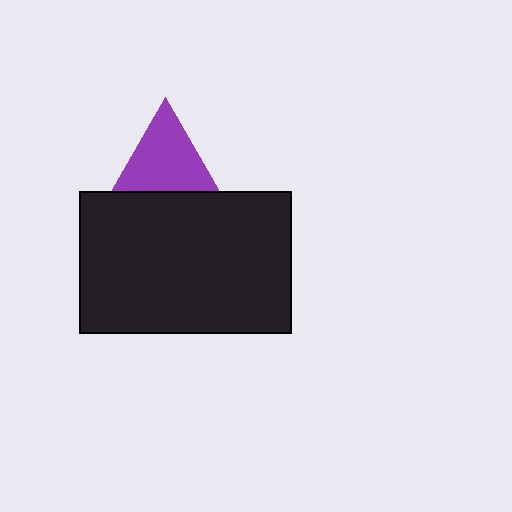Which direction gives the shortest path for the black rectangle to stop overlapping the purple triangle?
Moving down gives the shortest separation.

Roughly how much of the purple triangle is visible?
Most of it is visible (roughly 68%).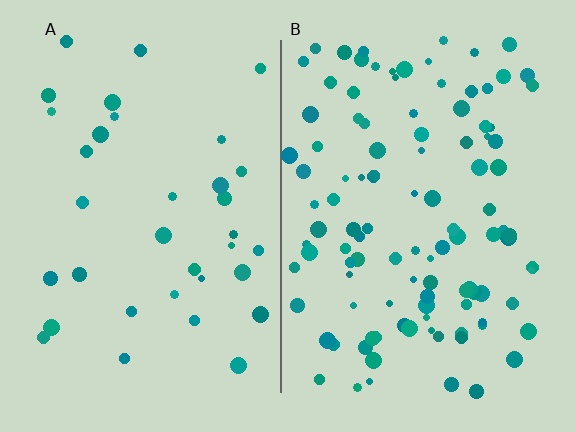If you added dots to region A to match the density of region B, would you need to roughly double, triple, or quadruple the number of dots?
Approximately triple.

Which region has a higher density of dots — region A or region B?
B (the right).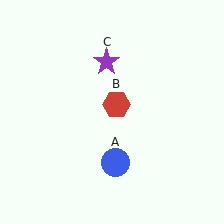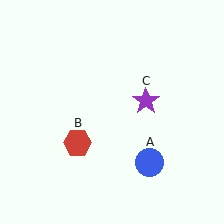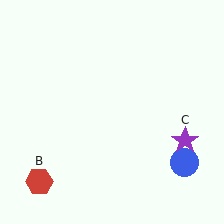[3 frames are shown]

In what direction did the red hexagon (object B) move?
The red hexagon (object B) moved down and to the left.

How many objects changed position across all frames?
3 objects changed position: blue circle (object A), red hexagon (object B), purple star (object C).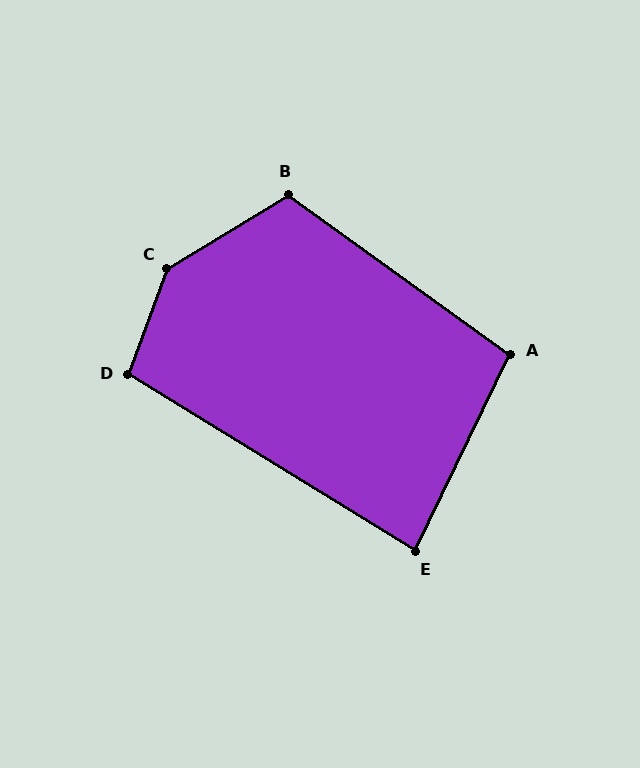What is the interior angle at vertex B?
Approximately 113 degrees (obtuse).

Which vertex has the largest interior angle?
C, at approximately 141 degrees.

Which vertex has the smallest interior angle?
E, at approximately 84 degrees.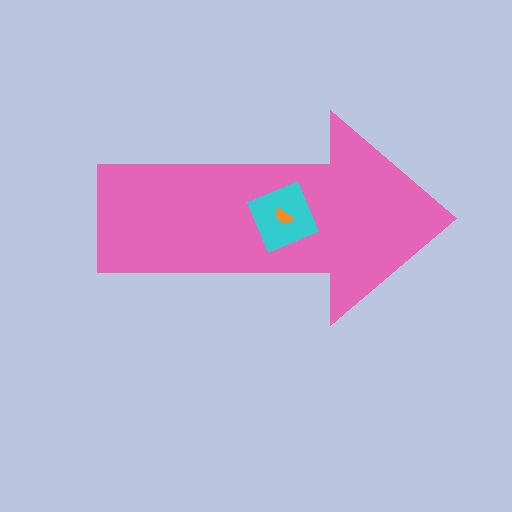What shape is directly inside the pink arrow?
The cyan diamond.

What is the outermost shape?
The pink arrow.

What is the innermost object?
The orange semicircle.